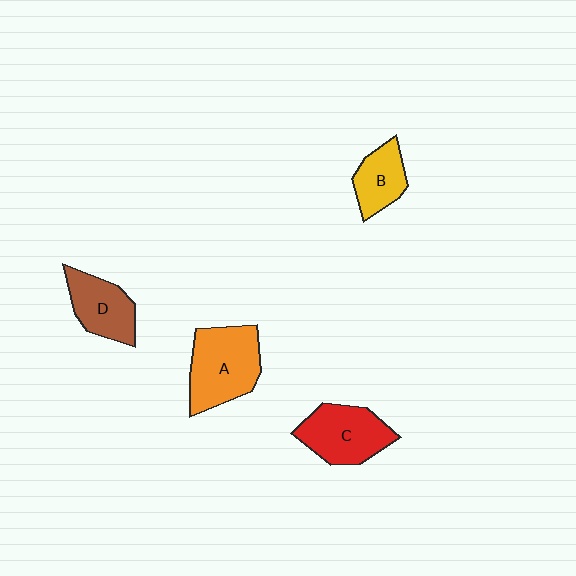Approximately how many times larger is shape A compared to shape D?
Approximately 1.4 times.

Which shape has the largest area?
Shape A (orange).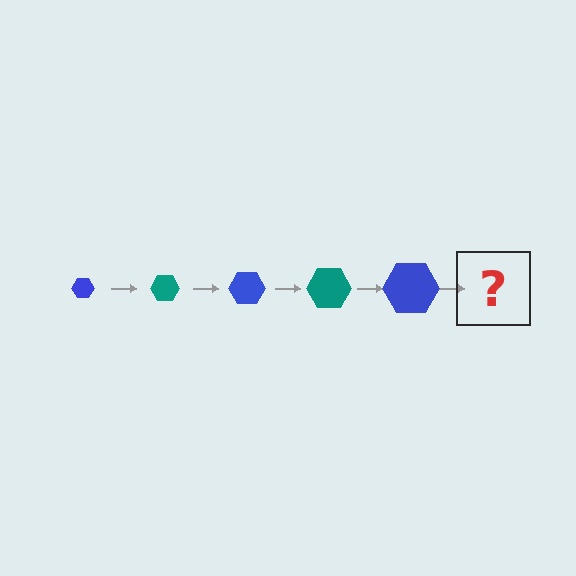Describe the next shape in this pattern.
It should be a teal hexagon, larger than the previous one.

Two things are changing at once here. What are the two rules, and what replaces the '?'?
The two rules are that the hexagon grows larger each step and the color cycles through blue and teal. The '?' should be a teal hexagon, larger than the previous one.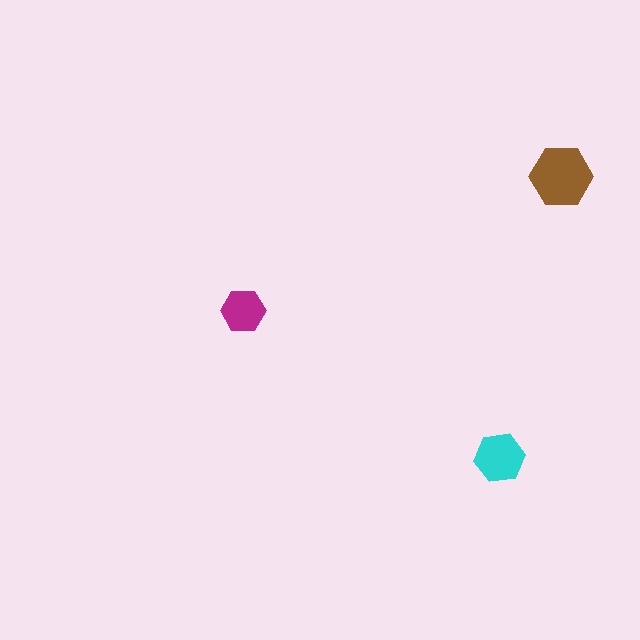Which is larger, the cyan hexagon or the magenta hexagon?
The cyan one.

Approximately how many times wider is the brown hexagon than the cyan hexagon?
About 1.5 times wider.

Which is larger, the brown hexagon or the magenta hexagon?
The brown one.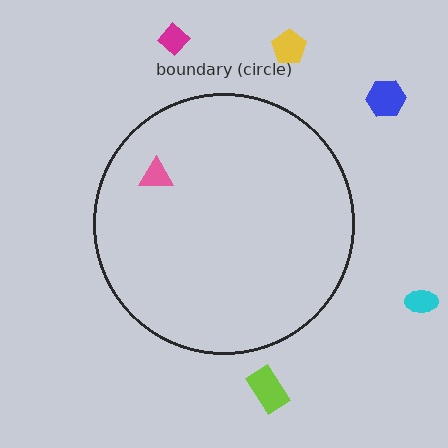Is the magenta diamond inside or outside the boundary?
Outside.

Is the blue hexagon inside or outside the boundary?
Outside.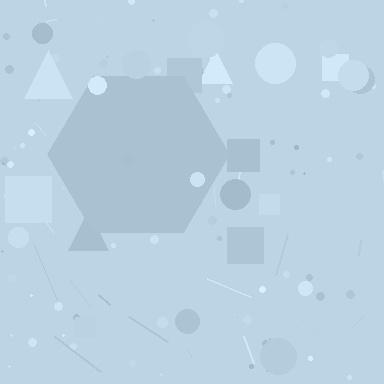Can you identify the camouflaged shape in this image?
The camouflaged shape is a hexagon.